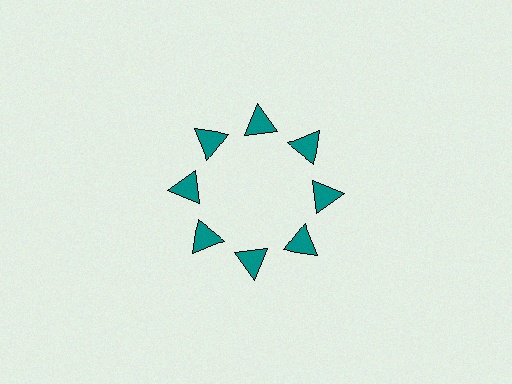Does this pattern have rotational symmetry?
Yes, this pattern has 8-fold rotational symmetry. It looks the same after rotating 45 degrees around the center.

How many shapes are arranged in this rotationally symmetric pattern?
There are 8 shapes, arranged in 8 groups of 1.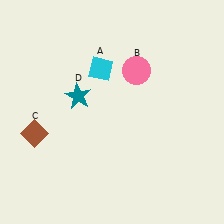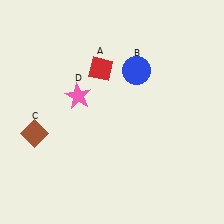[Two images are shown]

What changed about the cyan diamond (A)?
In Image 1, A is cyan. In Image 2, it changed to red.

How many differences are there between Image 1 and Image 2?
There are 3 differences between the two images.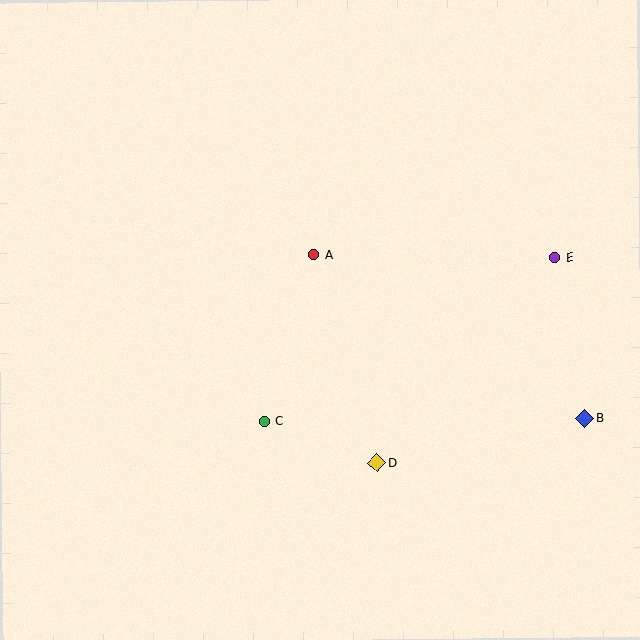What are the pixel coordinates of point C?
Point C is at (264, 421).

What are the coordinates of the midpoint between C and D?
The midpoint between C and D is at (321, 442).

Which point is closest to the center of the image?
Point A at (314, 255) is closest to the center.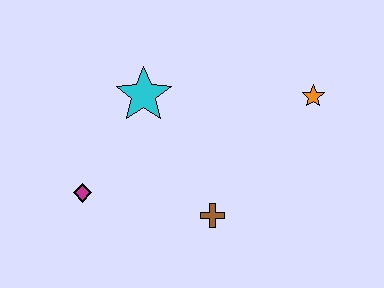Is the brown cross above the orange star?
No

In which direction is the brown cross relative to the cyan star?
The brown cross is below the cyan star.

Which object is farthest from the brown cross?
The orange star is farthest from the brown cross.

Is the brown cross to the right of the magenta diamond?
Yes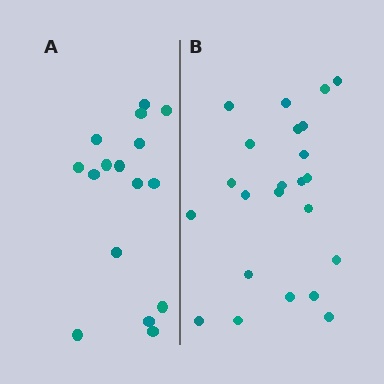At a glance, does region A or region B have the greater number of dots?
Region B (the right region) has more dots.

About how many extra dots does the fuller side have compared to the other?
Region B has roughly 8 or so more dots than region A.